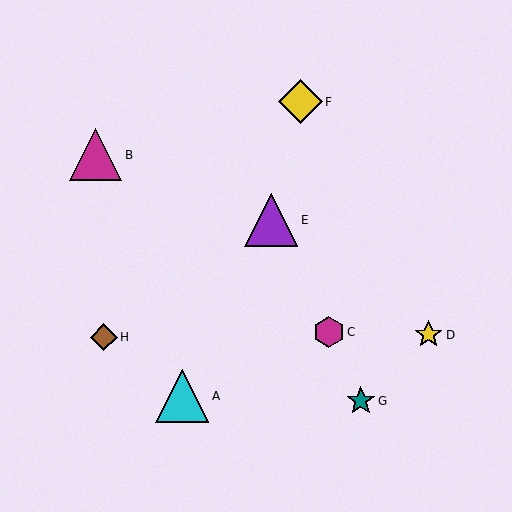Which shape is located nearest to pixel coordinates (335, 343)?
The magenta hexagon (labeled C) at (329, 332) is nearest to that location.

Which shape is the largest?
The purple triangle (labeled E) is the largest.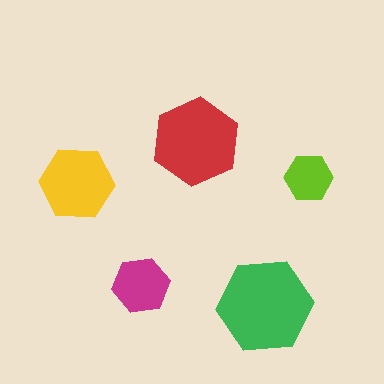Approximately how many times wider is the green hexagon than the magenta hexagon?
About 1.5 times wider.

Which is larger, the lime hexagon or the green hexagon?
The green one.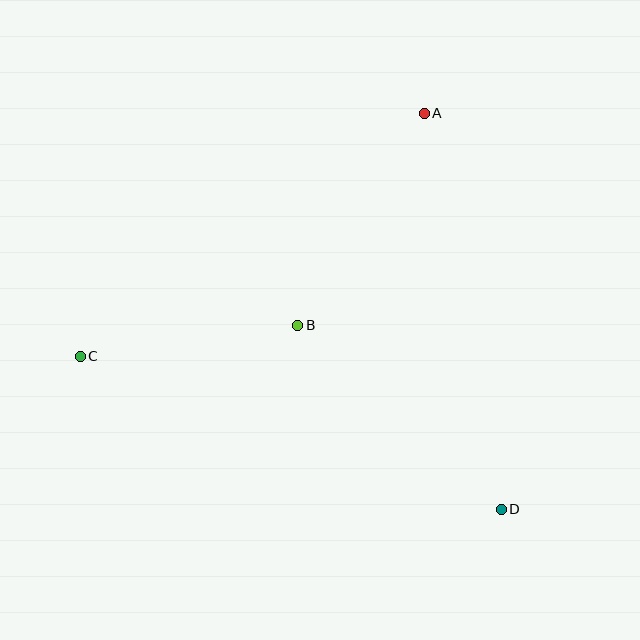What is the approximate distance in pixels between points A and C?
The distance between A and C is approximately 421 pixels.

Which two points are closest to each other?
Points B and C are closest to each other.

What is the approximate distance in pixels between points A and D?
The distance between A and D is approximately 403 pixels.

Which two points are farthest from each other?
Points C and D are farthest from each other.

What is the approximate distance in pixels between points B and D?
The distance between B and D is approximately 274 pixels.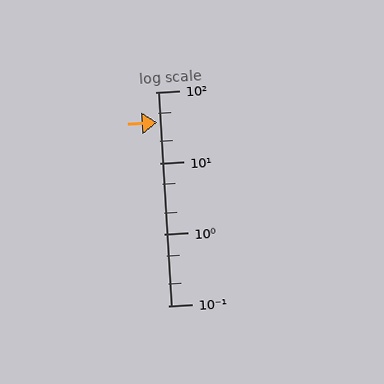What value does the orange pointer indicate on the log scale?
The pointer indicates approximately 37.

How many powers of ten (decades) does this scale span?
The scale spans 3 decades, from 0.1 to 100.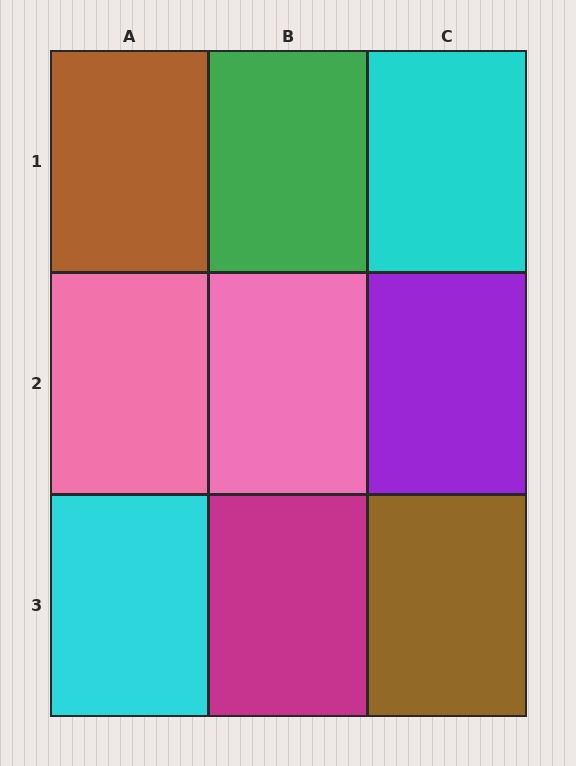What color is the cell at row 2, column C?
Purple.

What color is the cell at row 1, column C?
Cyan.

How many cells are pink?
2 cells are pink.